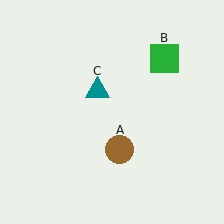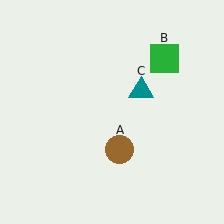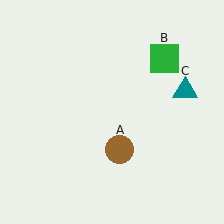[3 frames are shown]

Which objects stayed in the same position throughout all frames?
Brown circle (object A) and green square (object B) remained stationary.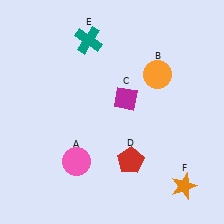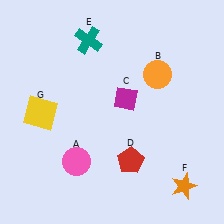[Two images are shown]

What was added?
A yellow square (G) was added in Image 2.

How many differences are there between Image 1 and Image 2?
There is 1 difference between the two images.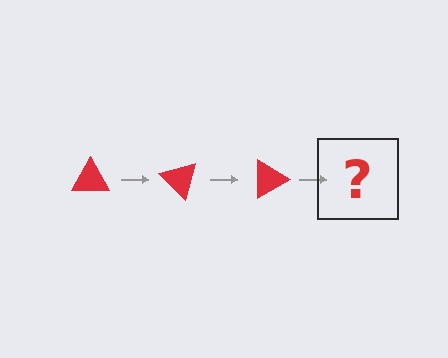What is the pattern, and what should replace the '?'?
The pattern is that the triangle rotates 45 degrees each step. The '?' should be a red triangle rotated 135 degrees.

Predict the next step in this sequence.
The next step is a red triangle rotated 135 degrees.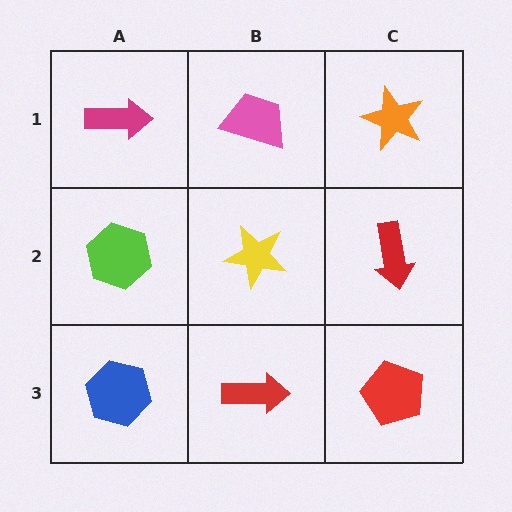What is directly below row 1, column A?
A lime hexagon.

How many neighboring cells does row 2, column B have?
4.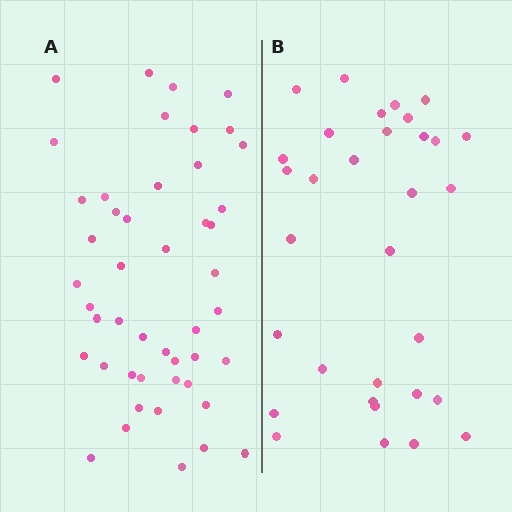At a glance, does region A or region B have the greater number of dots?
Region A (the left region) has more dots.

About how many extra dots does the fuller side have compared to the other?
Region A has approximately 15 more dots than region B.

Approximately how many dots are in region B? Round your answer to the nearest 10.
About 30 dots. (The exact count is 32, which rounds to 30.)